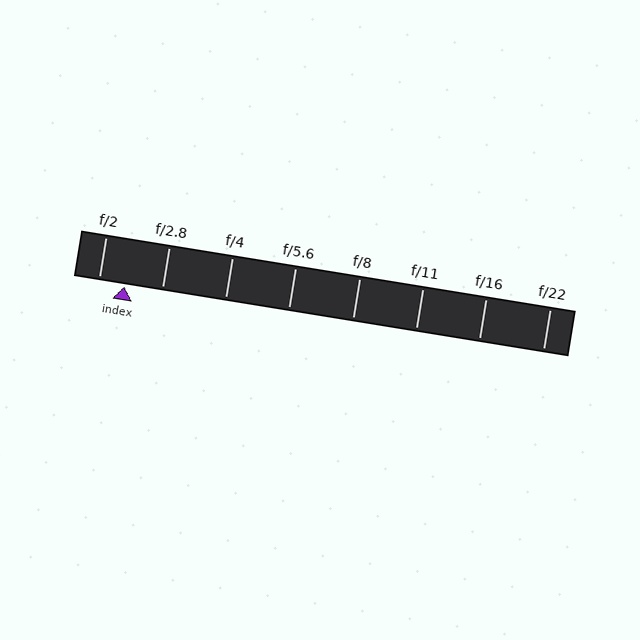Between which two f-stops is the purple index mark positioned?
The index mark is between f/2 and f/2.8.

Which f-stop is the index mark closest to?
The index mark is closest to f/2.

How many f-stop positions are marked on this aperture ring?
There are 8 f-stop positions marked.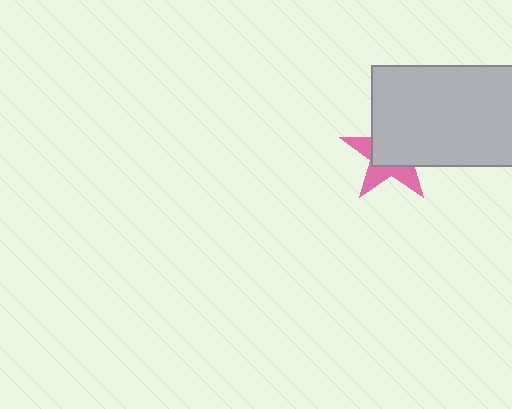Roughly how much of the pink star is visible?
A small part of it is visible (roughly 40%).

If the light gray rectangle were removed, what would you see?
You would see the complete pink star.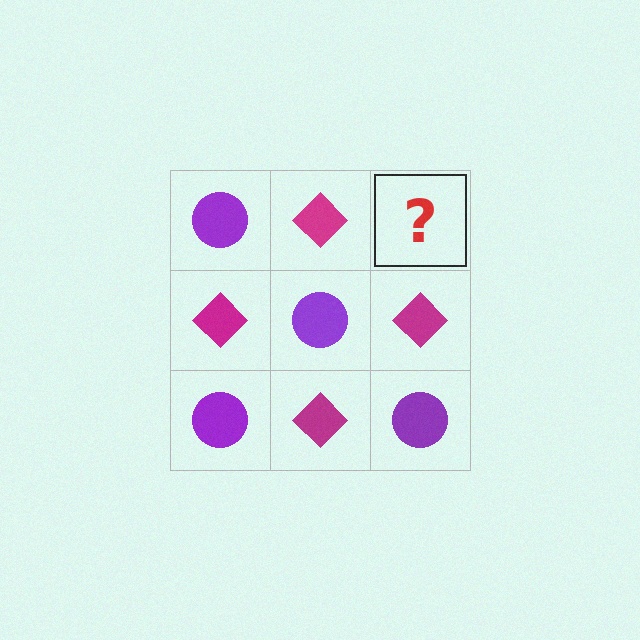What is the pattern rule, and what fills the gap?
The rule is that it alternates purple circle and magenta diamond in a checkerboard pattern. The gap should be filled with a purple circle.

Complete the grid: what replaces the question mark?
The question mark should be replaced with a purple circle.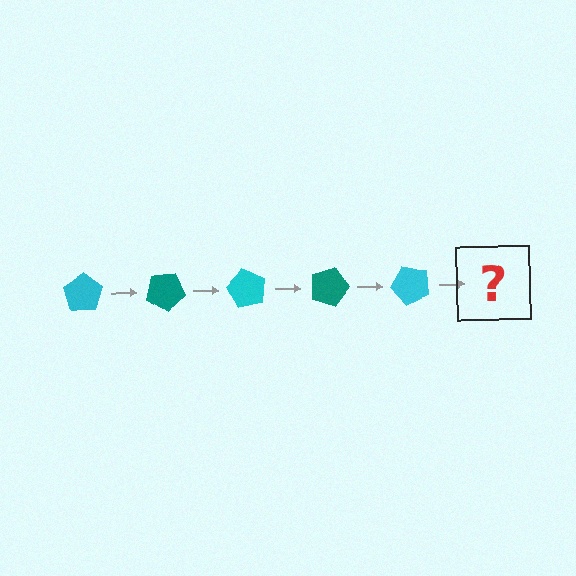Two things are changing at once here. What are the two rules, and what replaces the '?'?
The two rules are that it rotates 30 degrees each step and the color cycles through cyan and teal. The '?' should be a teal pentagon, rotated 150 degrees from the start.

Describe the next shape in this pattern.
It should be a teal pentagon, rotated 150 degrees from the start.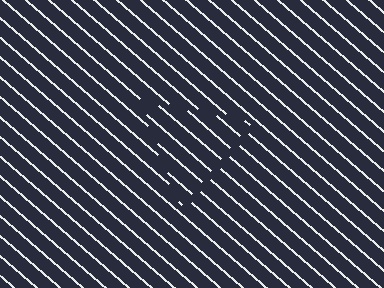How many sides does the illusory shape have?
3 sides — the line-ends trace a triangle.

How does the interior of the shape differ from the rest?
The interior of the shape contains the same grating, shifted by half a period — the contour is defined by the phase discontinuity where line-ends from the inner and outer gratings abut.